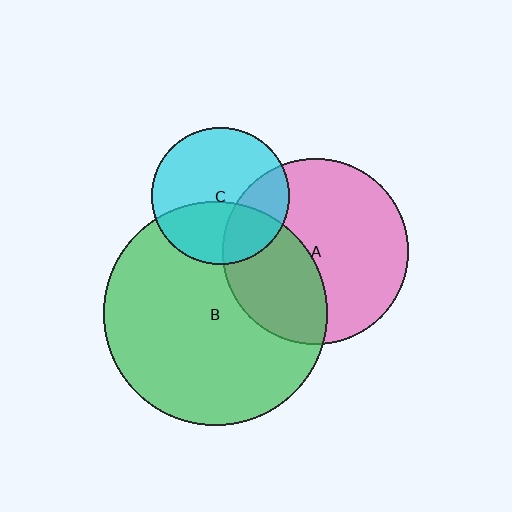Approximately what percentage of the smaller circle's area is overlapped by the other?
Approximately 40%.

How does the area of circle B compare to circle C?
Approximately 2.6 times.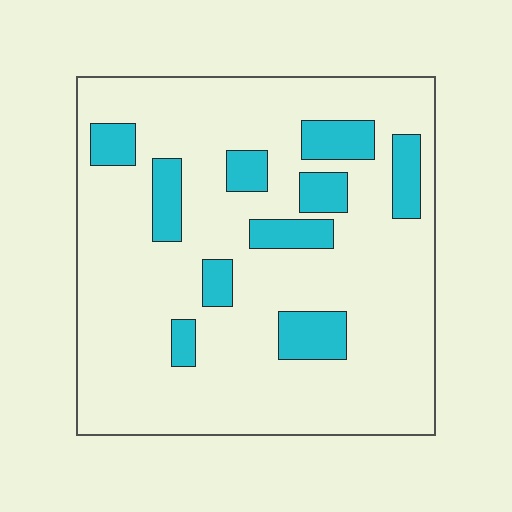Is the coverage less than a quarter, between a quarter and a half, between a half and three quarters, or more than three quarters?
Less than a quarter.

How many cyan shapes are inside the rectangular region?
10.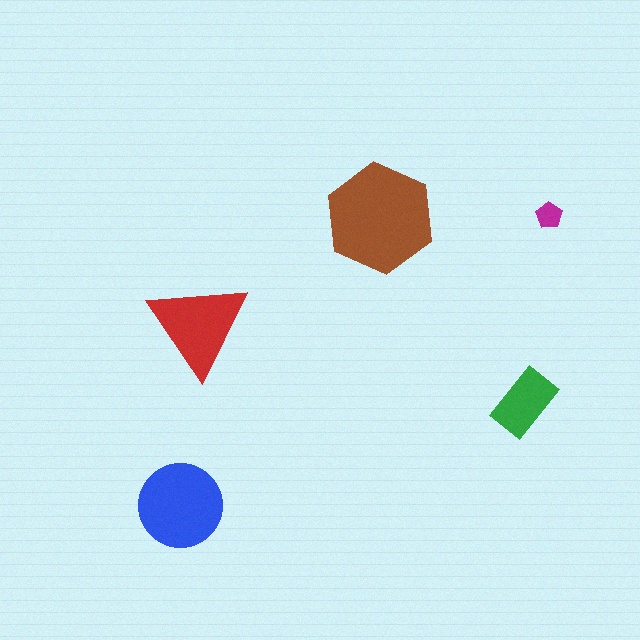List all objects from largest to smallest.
The brown hexagon, the blue circle, the red triangle, the green rectangle, the magenta pentagon.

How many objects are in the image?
There are 5 objects in the image.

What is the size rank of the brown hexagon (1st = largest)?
1st.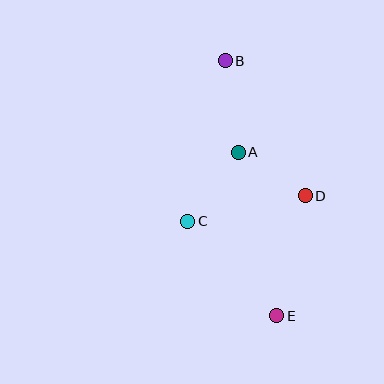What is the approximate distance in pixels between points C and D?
The distance between C and D is approximately 120 pixels.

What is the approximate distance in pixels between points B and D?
The distance between B and D is approximately 157 pixels.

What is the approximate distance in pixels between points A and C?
The distance between A and C is approximately 85 pixels.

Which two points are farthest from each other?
Points B and E are farthest from each other.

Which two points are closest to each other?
Points A and D are closest to each other.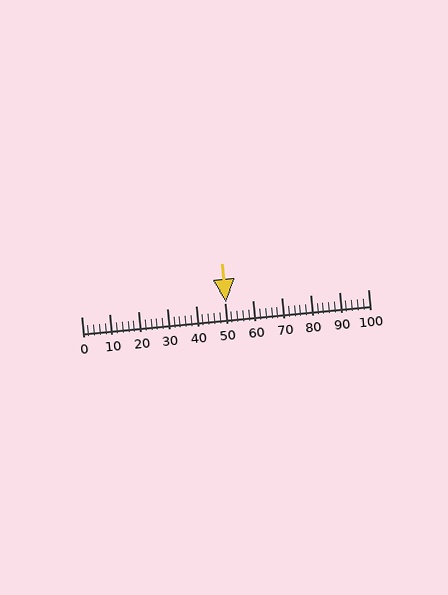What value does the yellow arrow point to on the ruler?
The yellow arrow points to approximately 50.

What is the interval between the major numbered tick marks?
The major tick marks are spaced 10 units apart.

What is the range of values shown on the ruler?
The ruler shows values from 0 to 100.